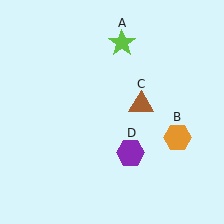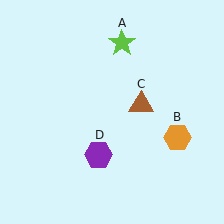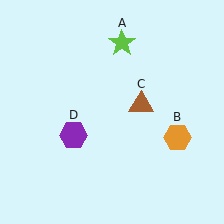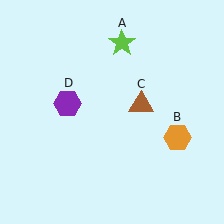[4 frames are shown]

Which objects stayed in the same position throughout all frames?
Lime star (object A) and orange hexagon (object B) and brown triangle (object C) remained stationary.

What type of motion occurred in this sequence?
The purple hexagon (object D) rotated clockwise around the center of the scene.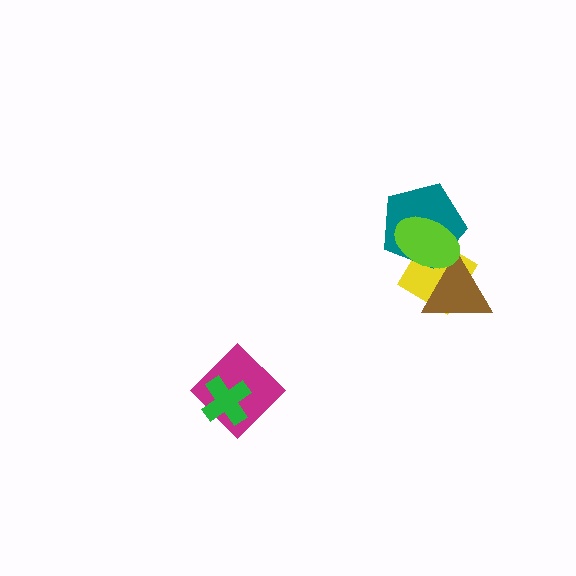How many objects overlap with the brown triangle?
3 objects overlap with the brown triangle.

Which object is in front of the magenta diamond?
The green cross is in front of the magenta diamond.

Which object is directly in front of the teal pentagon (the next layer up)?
The brown triangle is directly in front of the teal pentagon.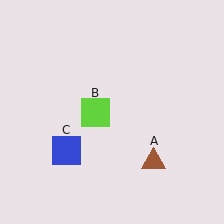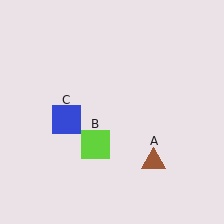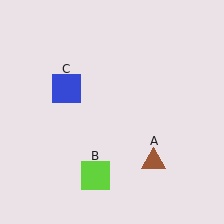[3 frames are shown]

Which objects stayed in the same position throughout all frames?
Brown triangle (object A) remained stationary.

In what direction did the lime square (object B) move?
The lime square (object B) moved down.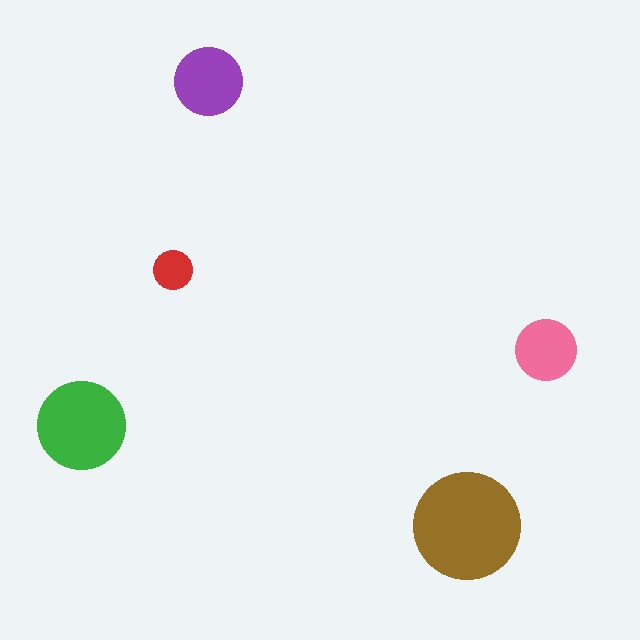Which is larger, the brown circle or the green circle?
The brown one.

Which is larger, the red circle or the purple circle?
The purple one.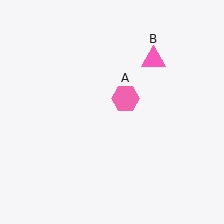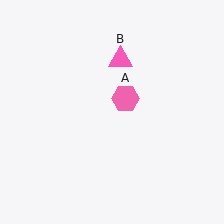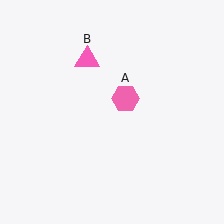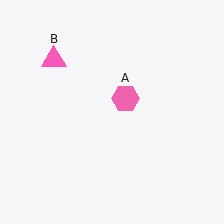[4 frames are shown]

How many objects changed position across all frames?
1 object changed position: pink triangle (object B).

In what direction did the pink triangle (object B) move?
The pink triangle (object B) moved left.